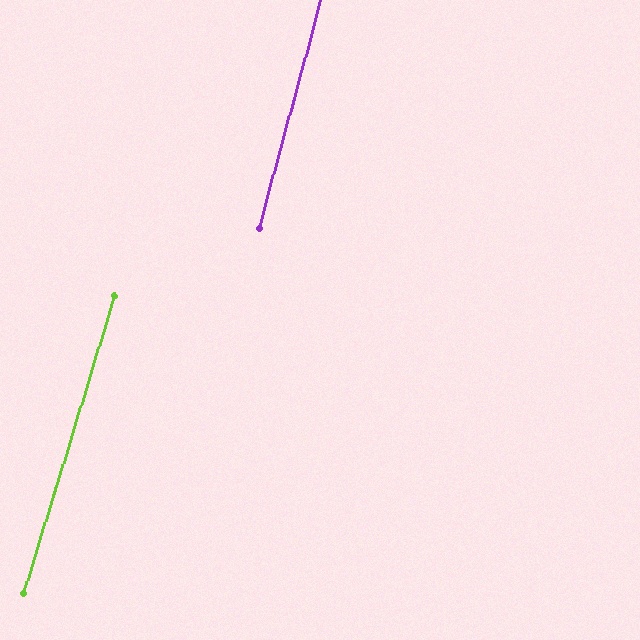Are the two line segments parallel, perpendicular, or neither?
Parallel — their directions differ by only 1.7°.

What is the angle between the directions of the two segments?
Approximately 2 degrees.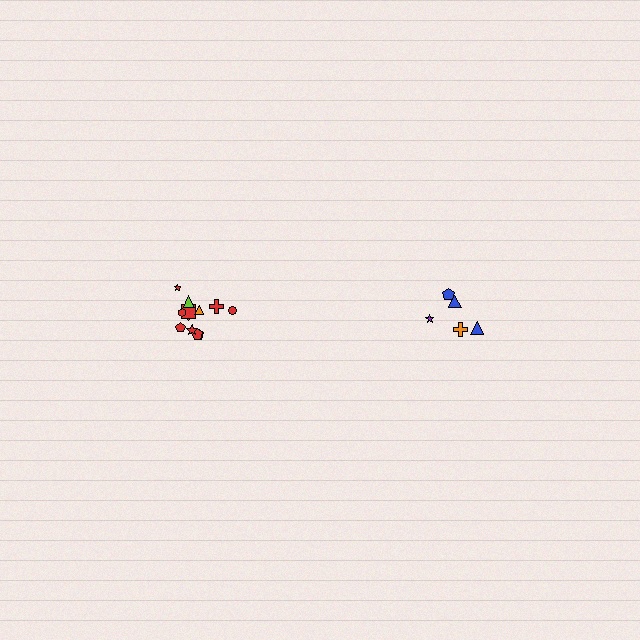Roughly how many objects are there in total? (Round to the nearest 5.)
Roughly 15 objects in total.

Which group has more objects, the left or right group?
The left group.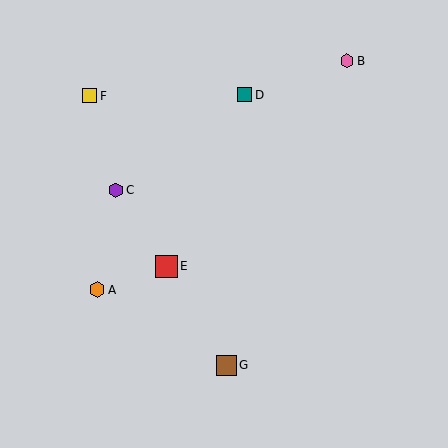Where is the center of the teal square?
The center of the teal square is at (245, 95).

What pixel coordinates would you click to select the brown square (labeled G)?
Click at (226, 365) to select the brown square G.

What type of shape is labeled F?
Shape F is a yellow square.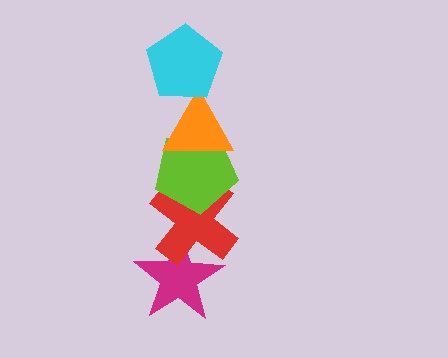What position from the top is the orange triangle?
The orange triangle is 2nd from the top.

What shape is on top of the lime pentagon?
The orange triangle is on top of the lime pentagon.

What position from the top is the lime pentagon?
The lime pentagon is 3rd from the top.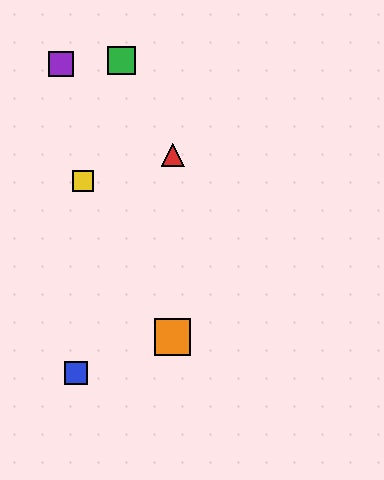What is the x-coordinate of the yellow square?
The yellow square is at x≈83.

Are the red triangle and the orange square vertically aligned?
Yes, both are at x≈173.